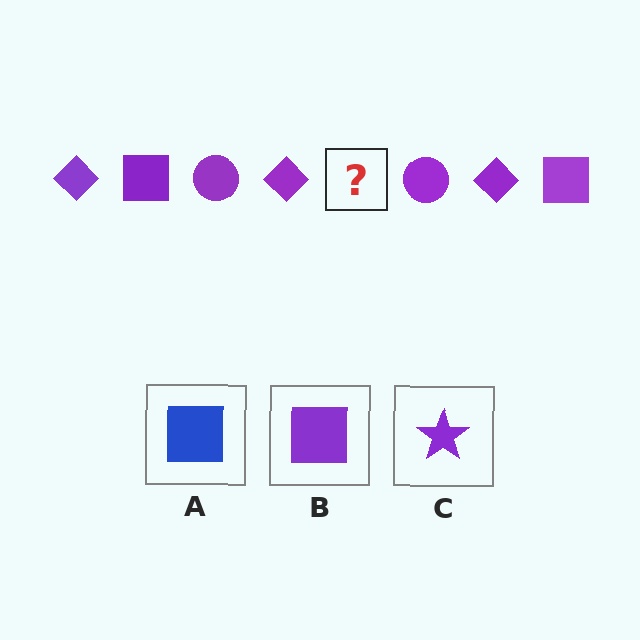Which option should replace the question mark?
Option B.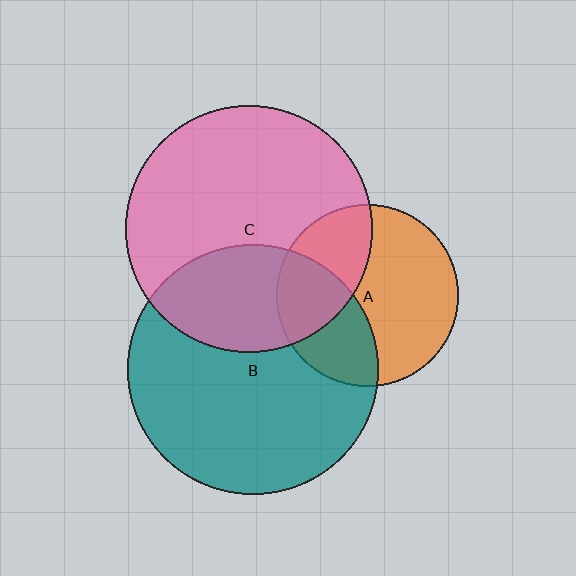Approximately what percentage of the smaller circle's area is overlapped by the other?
Approximately 35%.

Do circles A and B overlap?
Yes.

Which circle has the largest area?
Circle B (teal).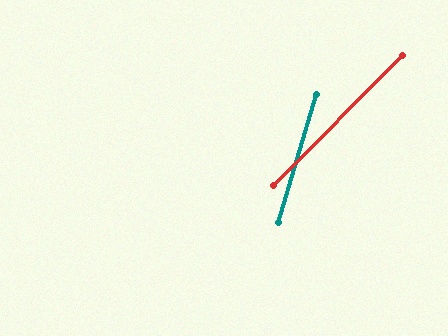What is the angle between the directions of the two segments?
Approximately 28 degrees.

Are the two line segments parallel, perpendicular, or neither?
Neither parallel nor perpendicular — they differ by about 28°.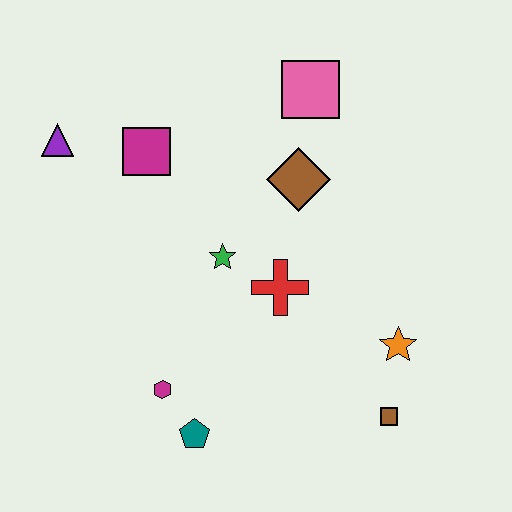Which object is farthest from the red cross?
The purple triangle is farthest from the red cross.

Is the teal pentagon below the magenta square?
Yes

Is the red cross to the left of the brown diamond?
Yes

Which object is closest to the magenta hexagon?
The teal pentagon is closest to the magenta hexagon.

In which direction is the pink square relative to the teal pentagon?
The pink square is above the teal pentagon.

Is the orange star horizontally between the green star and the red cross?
No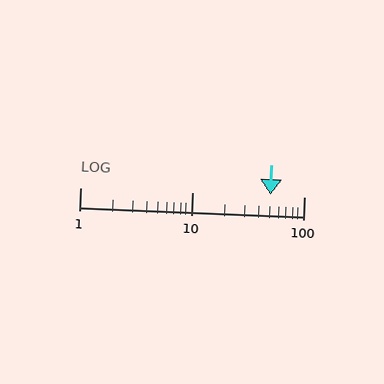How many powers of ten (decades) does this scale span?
The scale spans 2 decades, from 1 to 100.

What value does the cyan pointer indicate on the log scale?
The pointer indicates approximately 50.